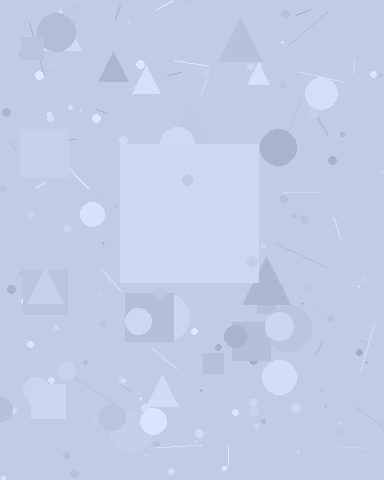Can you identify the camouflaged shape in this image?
The camouflaged shape is a square.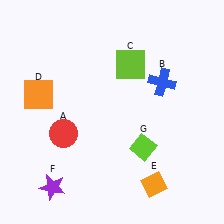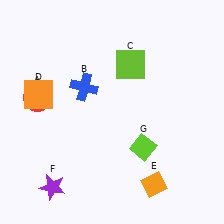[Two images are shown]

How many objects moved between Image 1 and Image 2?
2 objects moved between the two images.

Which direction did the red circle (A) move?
The red circle (A) moved up.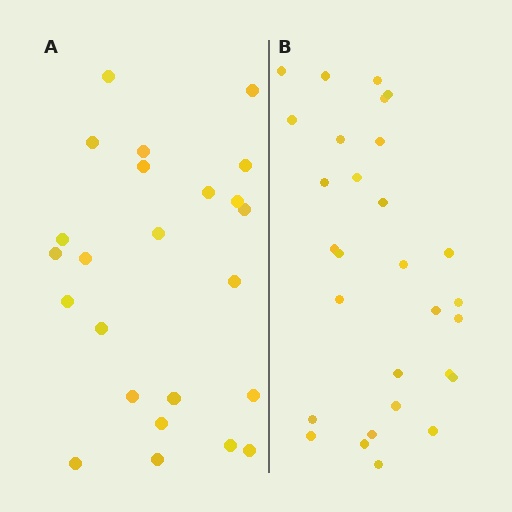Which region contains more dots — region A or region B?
Region B (the right region) has more dots.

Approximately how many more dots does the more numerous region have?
Region B has about 5 more dots than region A.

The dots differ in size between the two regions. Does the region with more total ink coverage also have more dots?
No. Region A has more total ink coverage because its dots are larger, but region B actually contains more individual dots. Total area can be misleading — the number of items is what matters here.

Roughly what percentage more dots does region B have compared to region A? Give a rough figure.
About 20% more.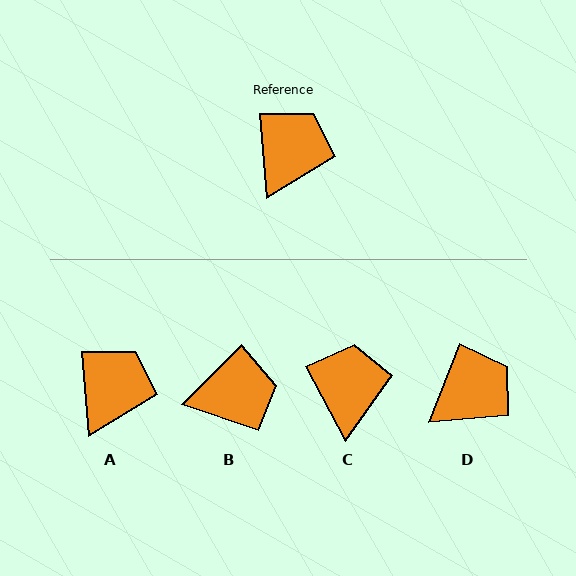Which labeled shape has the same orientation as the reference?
A.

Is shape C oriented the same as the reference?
No, it is off by about 23 degrees.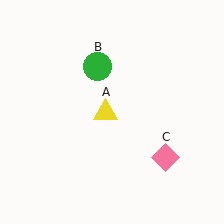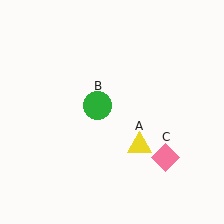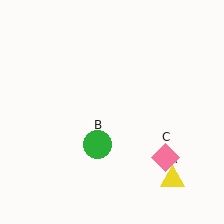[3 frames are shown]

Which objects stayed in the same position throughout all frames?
Pink diamond (object C) remained stationary.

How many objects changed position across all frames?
2 objects changed position: yellow triangle (object A), green circle (object B).